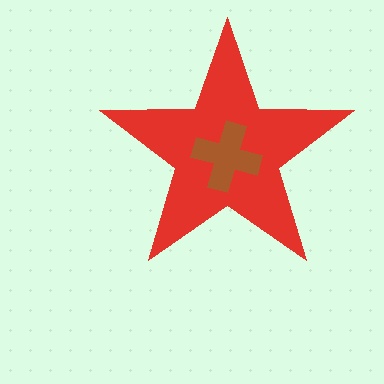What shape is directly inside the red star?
The brown cross.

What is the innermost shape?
The brown cross.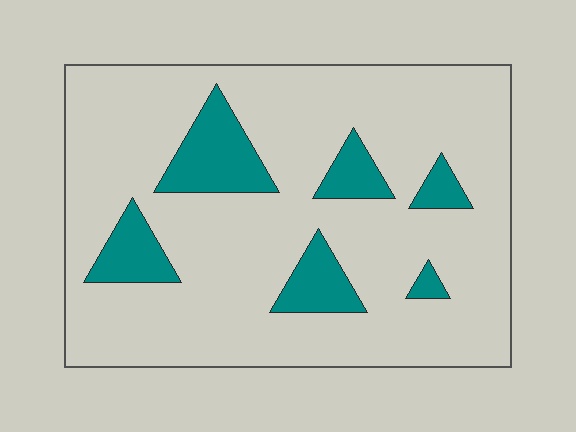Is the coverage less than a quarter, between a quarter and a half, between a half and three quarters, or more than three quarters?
Less than a quarter.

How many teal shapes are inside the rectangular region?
6.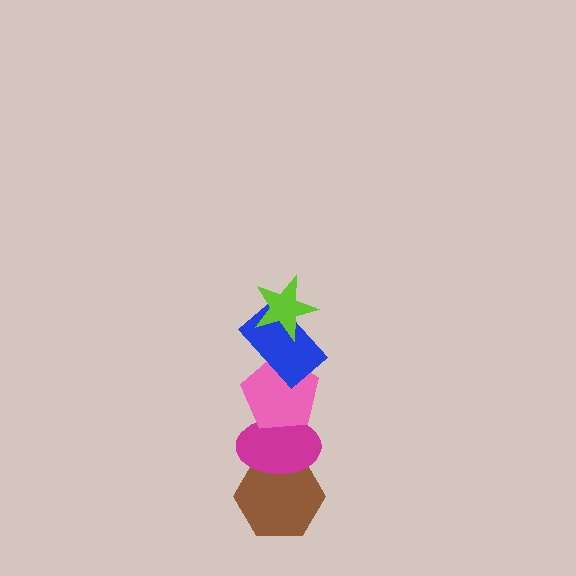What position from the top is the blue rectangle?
The blue rectangle is 2nd from the top.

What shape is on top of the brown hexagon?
The magenta ellipse is on top of the brown hexagon.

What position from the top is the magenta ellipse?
The magenta ellipse is 4th from the top.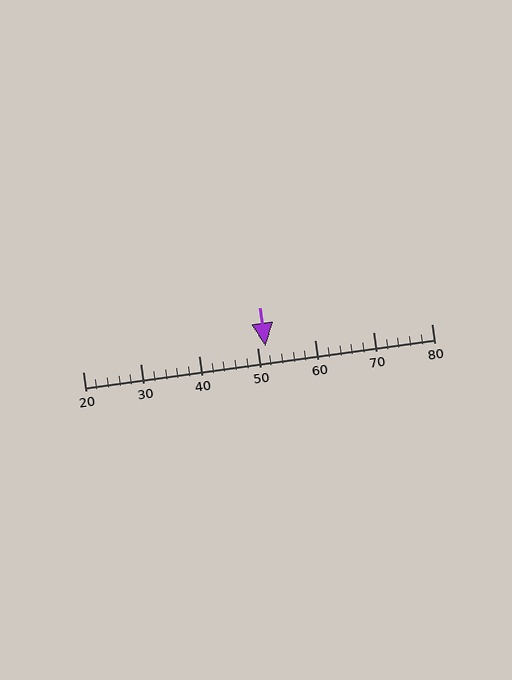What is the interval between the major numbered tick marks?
The major tick marks are spaced 10 units apart.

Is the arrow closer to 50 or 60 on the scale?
The arrow is closer to 50.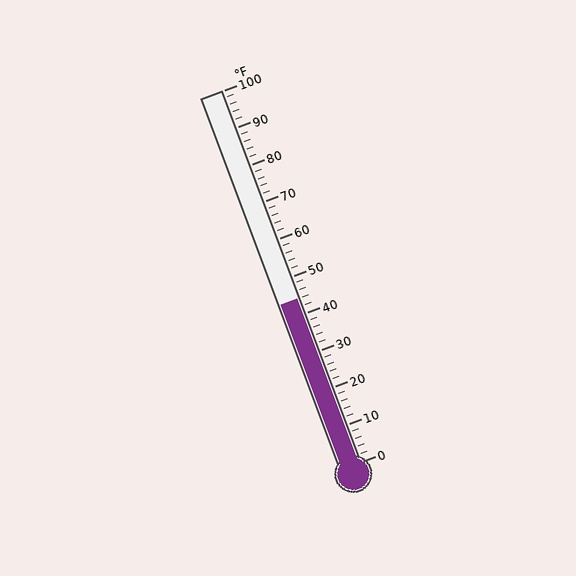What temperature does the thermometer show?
The thermometer shows approximately 44°F.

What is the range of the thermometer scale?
The thermometer scale ranges from 0°F to 100°F.